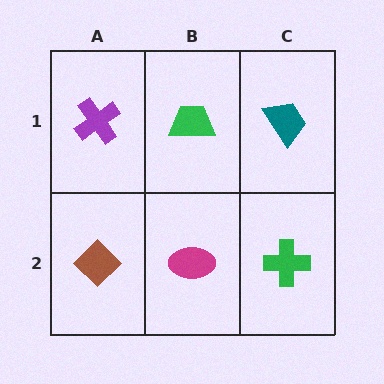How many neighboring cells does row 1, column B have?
3.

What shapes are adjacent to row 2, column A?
A purple cross (row 1, column A), a magenta ellipse (row 2, column B).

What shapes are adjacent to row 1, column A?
A brown diamond (row 2, column A), a green trapezoid (row 1, column B).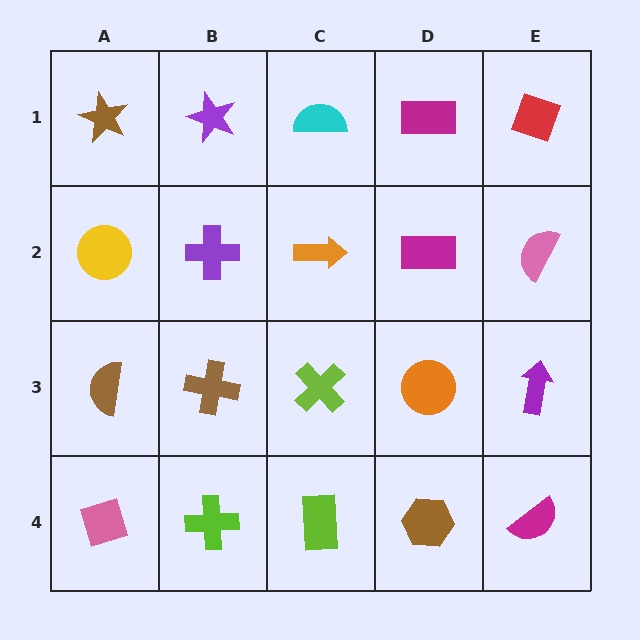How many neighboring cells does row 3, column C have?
4.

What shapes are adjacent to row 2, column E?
A red diamond (row 1, column E), a purple arrow (row 3, column E), a magenta rectangle (row 2, column D).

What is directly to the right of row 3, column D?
A purple arrow.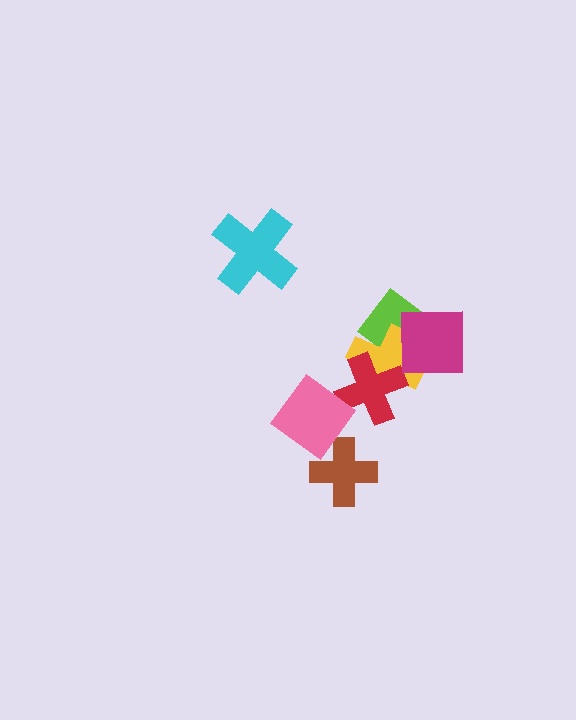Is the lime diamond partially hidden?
Yes, it is partially covered by another shape.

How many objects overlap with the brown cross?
1 object overlaps with the brown cross.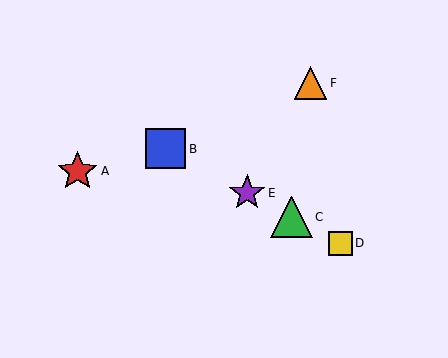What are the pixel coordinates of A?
Object A is at (78, 171).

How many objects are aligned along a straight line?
4 objects (B, C, D, E) are aligned along a straight line.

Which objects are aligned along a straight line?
Objects B, C, D, E are aligned along a straight line.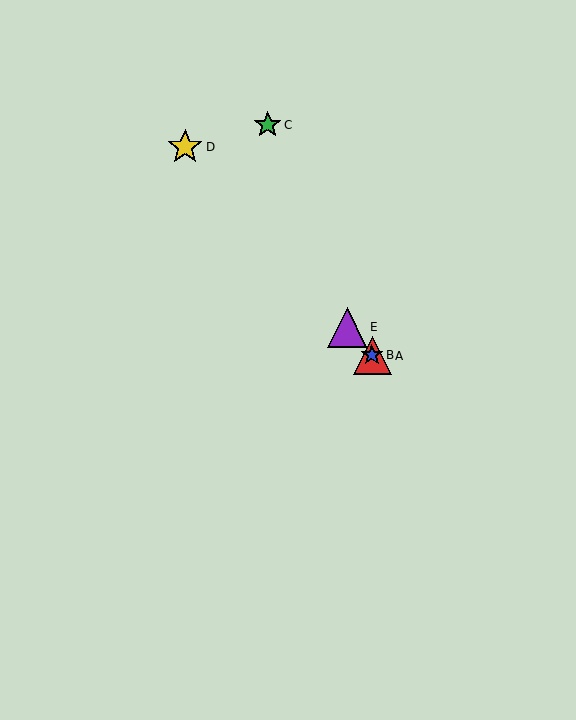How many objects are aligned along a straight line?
4 objects (A, B, D, E) are aligned along a straight line.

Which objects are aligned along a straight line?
Objects A, B, D, E are aligned along a straight line.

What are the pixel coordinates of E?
Object E is at (347, 327).